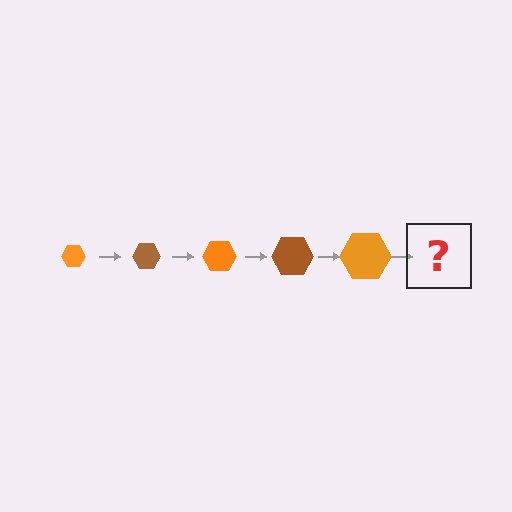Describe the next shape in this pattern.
It should be a brown hexagon, larger than the previous one.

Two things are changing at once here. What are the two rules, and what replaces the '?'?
The two rules are that the hexagon grows larger each step and the color cycles through orange and brown. The '?' should be a brown hexagon, larger than the previous one.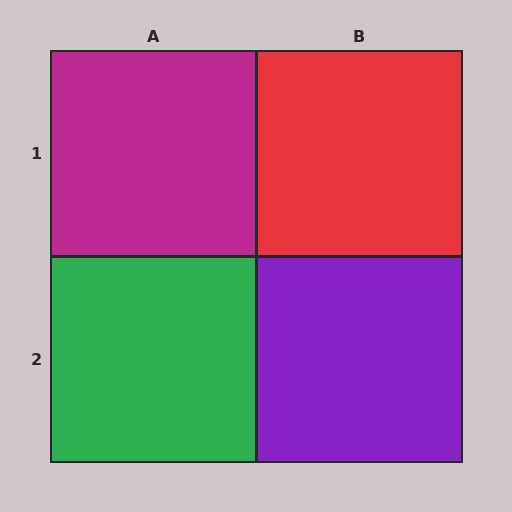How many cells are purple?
1 cell is purple.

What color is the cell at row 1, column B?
Red.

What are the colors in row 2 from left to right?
Green, purple.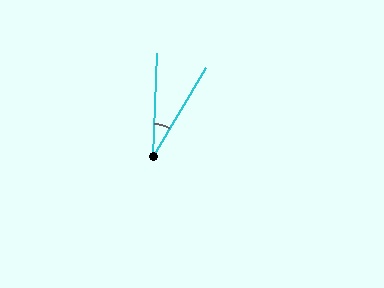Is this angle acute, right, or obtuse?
It is acute.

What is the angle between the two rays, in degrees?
Approximately 29 degrees.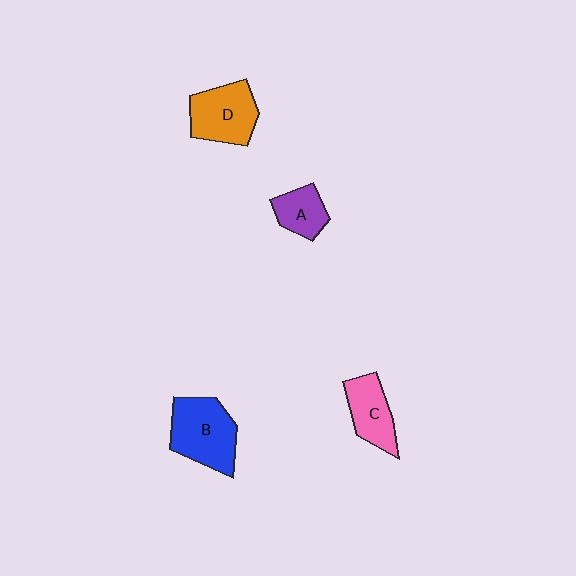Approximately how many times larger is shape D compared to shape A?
Approximately 1.6 times.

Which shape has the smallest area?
Shape A (purple).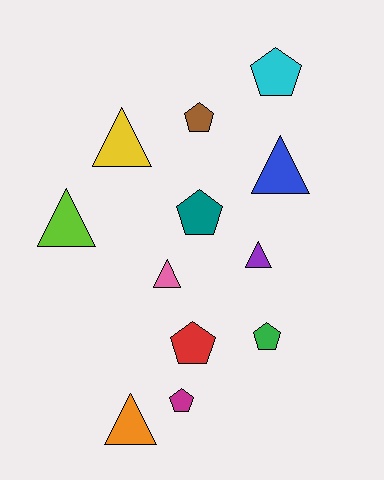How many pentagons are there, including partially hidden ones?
There are 6 pentagons.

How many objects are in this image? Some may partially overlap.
There are 12 objects.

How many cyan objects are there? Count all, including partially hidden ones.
There is 1 cyan object.